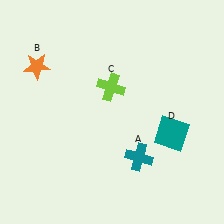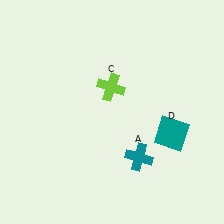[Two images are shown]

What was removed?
The orange star (B) was removed in Image 2.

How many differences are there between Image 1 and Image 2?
There is 1 difference between the two images.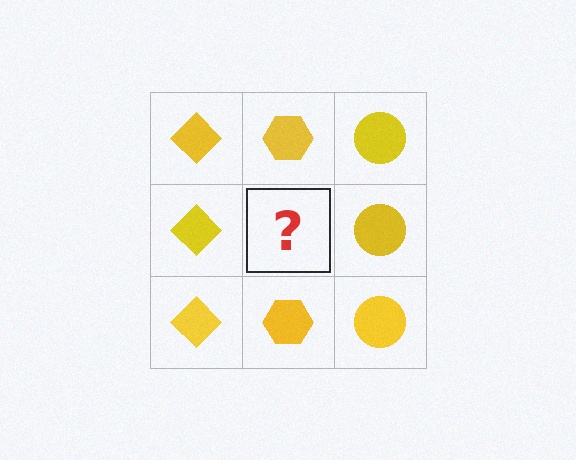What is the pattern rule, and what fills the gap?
The rule is that each column has a consistent shape. The gap should be filled with a yellow hexagon.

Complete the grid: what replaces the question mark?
The question mark should be replaced with a yellow hexagon.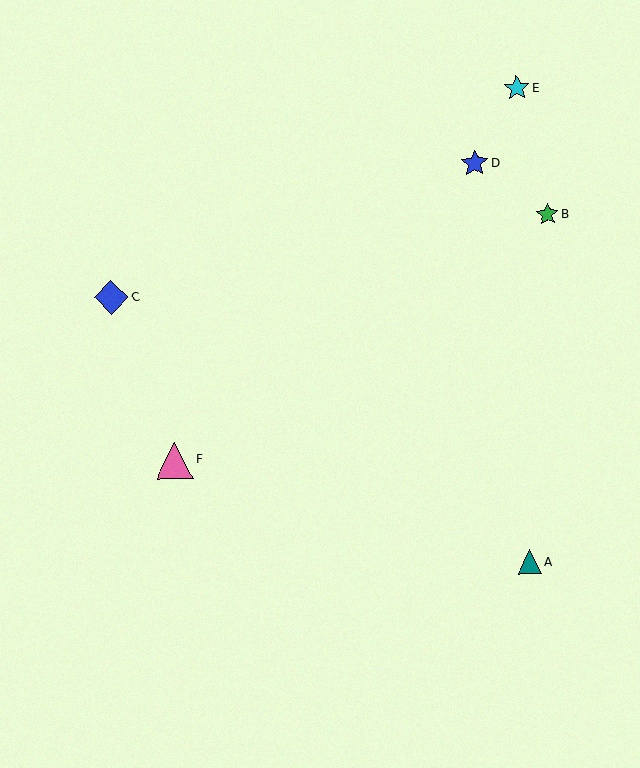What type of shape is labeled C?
Shape C is a blue diamond.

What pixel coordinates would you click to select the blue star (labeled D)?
Click at (474, 163) to select the blue star D.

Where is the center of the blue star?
The center of the blue star is at (474, 163).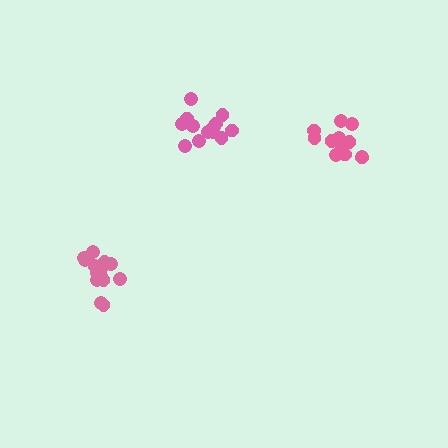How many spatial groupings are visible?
There are 3 spatial groupings.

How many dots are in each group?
Group 1: 15 dots, Group 2: 13 dots, Group 3: 12 dots (40 total).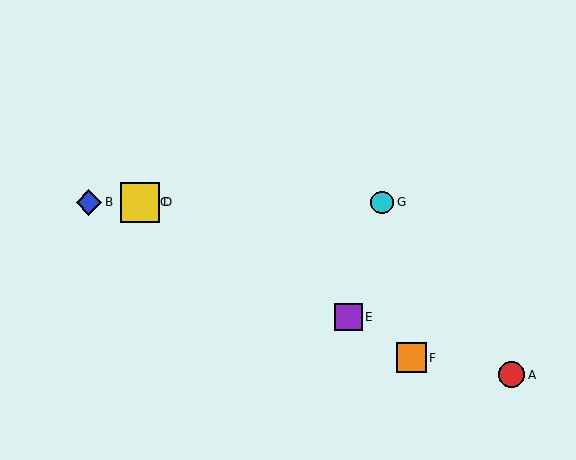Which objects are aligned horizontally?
Objects B, C, D, G are aligned horizontally.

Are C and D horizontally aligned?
Yes, both are at y≈203.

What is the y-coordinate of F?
Object F is at y≈358.